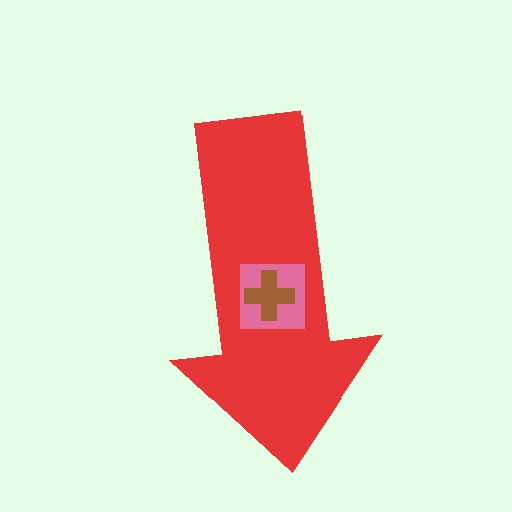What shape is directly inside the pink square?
The brown cross.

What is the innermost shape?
The brown cross.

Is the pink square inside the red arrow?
Yes.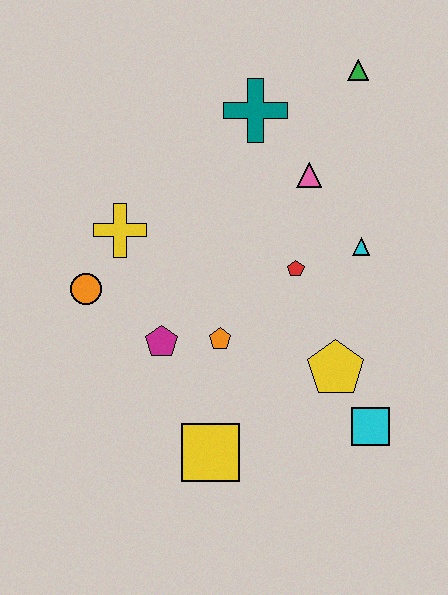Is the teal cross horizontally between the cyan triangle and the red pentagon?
No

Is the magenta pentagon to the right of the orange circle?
Yes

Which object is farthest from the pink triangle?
The yellow square is farthest from the pink triangle.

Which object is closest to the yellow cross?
The orange circle is closest to the yellow cross.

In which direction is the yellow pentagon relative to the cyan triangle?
The yellow pentagon is below the cyan triangle.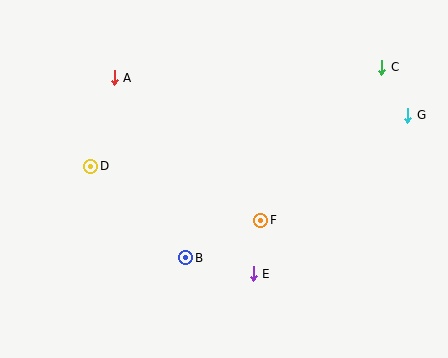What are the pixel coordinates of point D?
Point D is at (91, 166).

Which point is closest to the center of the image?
Point F at (261, 220) is closest to the center.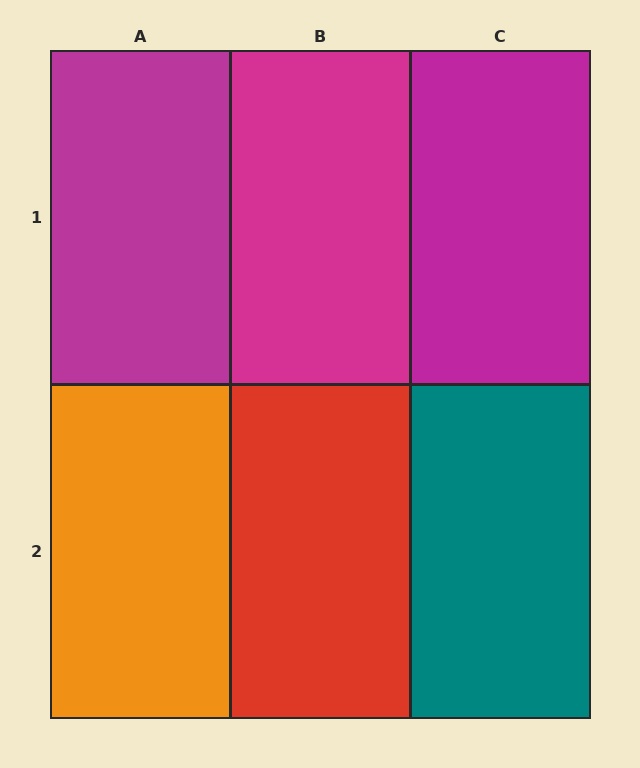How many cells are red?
1 cell is red.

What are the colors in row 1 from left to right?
Magenta, magenta, magenta.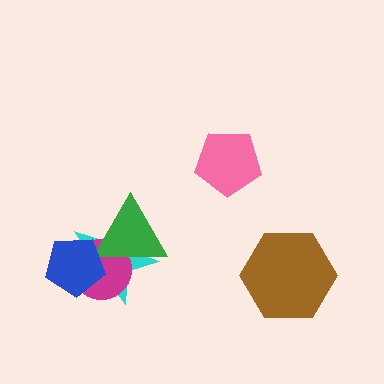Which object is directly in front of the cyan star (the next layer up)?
The magenta circle is directly in front of the cyan star.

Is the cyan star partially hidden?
Yes, it is partially covered by another shape.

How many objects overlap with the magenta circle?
3 objects overlap with the magenta circle.